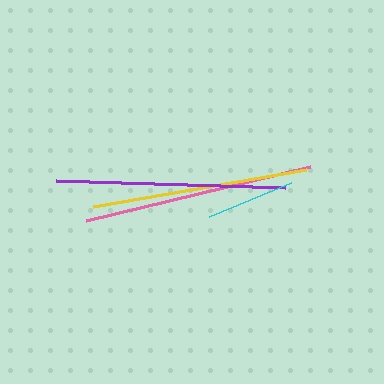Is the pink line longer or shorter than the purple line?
The pink line is longer than the purple line.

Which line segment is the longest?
The pink line is the longest at approximately 230 pixels.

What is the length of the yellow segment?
The yellow segment is approximately 216 pixels long.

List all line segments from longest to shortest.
From longest to shortest: pink, purple, yellow, cyan.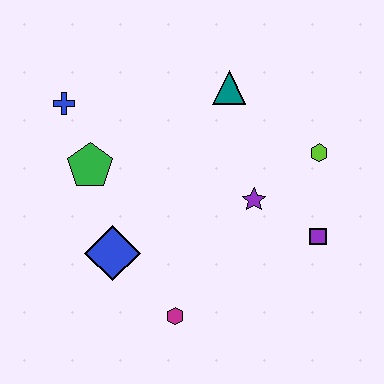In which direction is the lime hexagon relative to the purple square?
The lime hexagon is above the purple square.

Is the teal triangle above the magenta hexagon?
Yes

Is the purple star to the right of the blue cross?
Yes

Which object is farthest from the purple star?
The blue cross is farthest from the purple star.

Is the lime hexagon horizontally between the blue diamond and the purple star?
No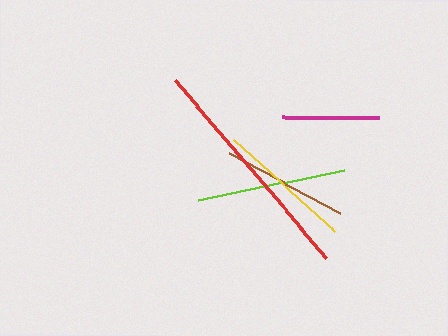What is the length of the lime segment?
The lime segment is approximately 149 pixels long.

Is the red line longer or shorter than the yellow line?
The red line is longer than the yellow line.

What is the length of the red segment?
The red segment is approximately 234 pixels long.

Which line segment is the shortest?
The magenta line is the shortest at approximately 97 pixels.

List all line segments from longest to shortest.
From longest to shortest: red, lime, yellow, brown, magenta.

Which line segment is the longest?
The red line is the longest at approximately 234 pixels.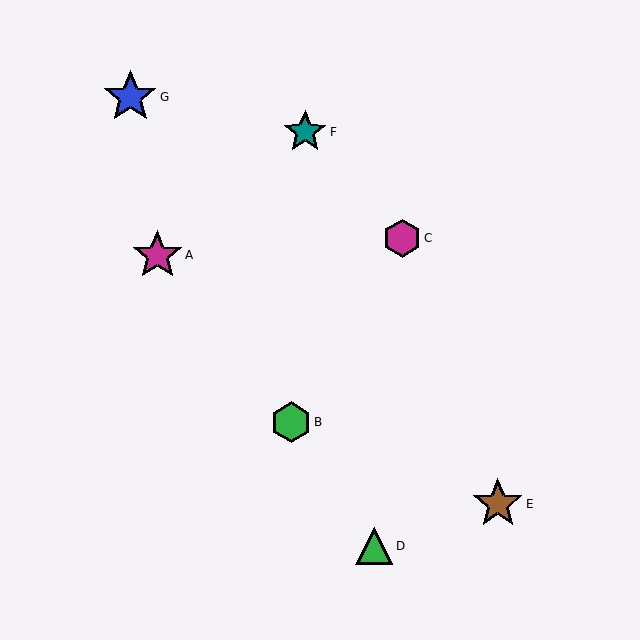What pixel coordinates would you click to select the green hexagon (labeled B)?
Click at (291, 422) to select the green hexagon B.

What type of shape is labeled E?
Shape E is a brown star.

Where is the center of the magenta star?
The center of the magenta star is at (157, 255).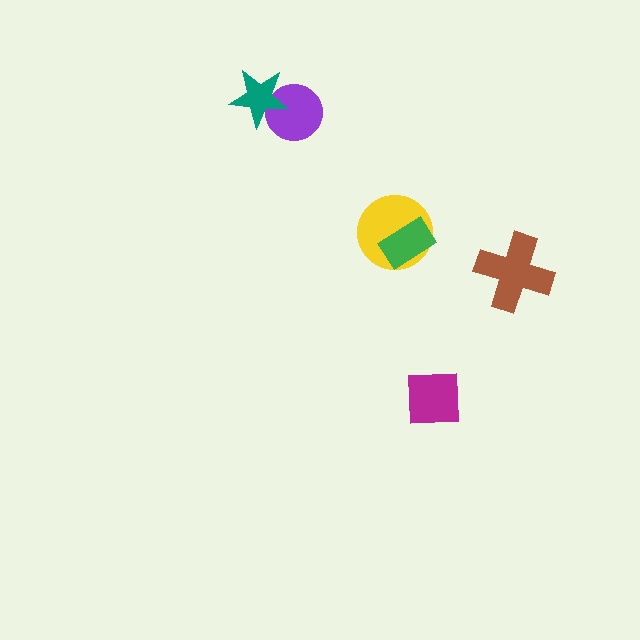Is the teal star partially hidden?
No, no other shape covers it.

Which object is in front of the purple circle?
The teal star is in front of the purple circle.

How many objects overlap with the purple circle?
1 object overlaps with the purple circle.